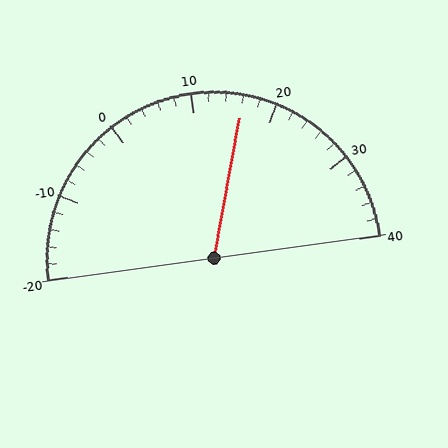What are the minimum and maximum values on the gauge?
The gauge ranges from -20 to 40.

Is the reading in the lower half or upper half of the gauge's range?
The reading is in the upper half of the range (-20 to 40).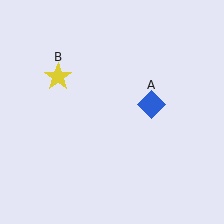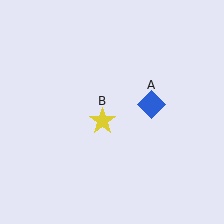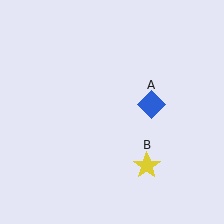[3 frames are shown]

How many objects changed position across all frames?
1 object changed position: yellow star (object B).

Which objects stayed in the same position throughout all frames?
Blue diamond (object A) remained stationary.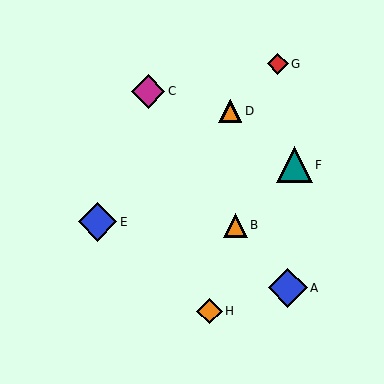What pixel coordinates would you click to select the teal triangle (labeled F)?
Click at (294, 165) to select the teal triangle F.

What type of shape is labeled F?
Shape F is a teal triangle.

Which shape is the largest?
The blue diamond (labeled A) is the largest.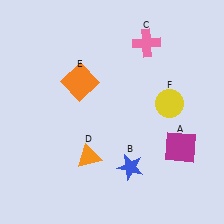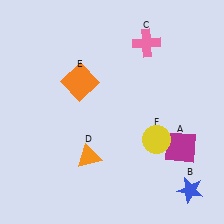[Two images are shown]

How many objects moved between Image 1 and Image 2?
2 objects moved between the two images.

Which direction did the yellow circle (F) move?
The yellow circle (F) moved down.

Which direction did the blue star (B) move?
The blue star (B) moved right.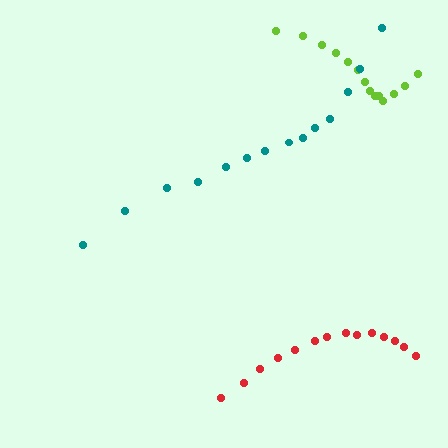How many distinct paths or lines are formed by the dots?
There are 3 distinct paths.